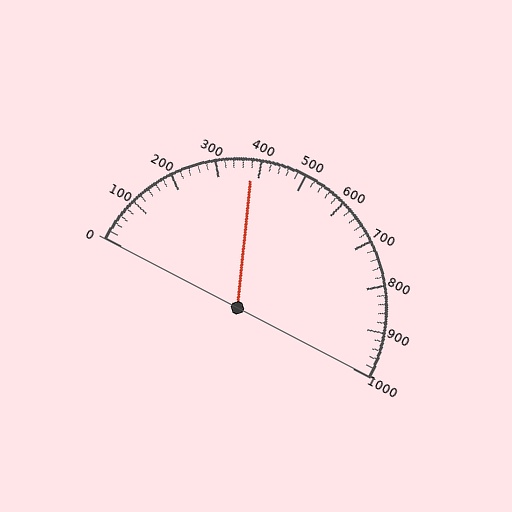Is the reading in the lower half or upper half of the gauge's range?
The reading is in the lower half of the range (0 to 1000).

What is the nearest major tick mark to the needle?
The nearest major tick mark is 400.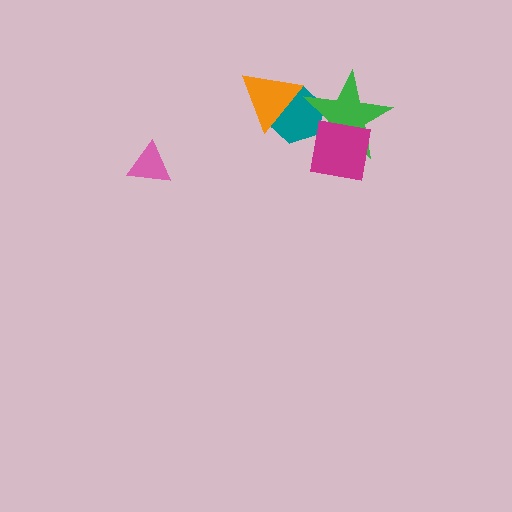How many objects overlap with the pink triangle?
0 objects overlap with the pink triangle.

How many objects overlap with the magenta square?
2 objects overlap with the magenta square.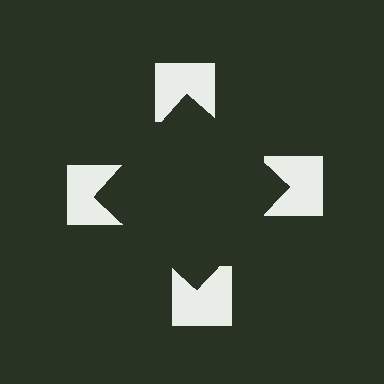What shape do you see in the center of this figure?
An illusory square — its edges are inferred from the aligned wedge cuts in the notched squares, not physically drawn.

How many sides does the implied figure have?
4 sides.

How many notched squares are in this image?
There are 4 — one at each vertex of the illusory square.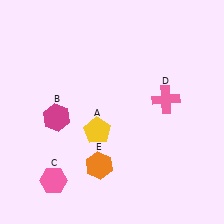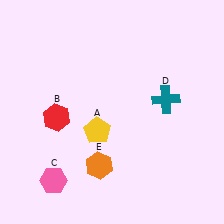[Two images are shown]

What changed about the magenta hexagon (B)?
In Image 1, B is magenta. In Image 2, it changed to red.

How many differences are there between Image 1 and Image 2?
There are 2 differences between the two images.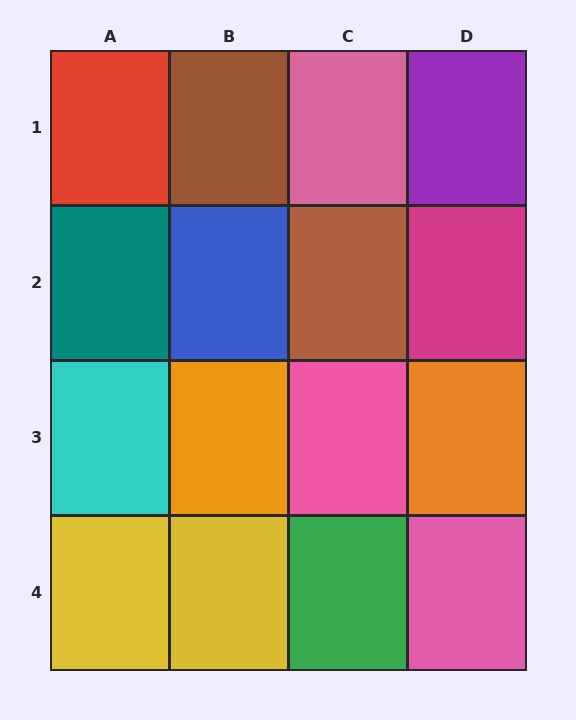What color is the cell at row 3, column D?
Orange.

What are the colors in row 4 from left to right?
Yellow, yellow, green, pink.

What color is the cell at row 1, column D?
Purple.